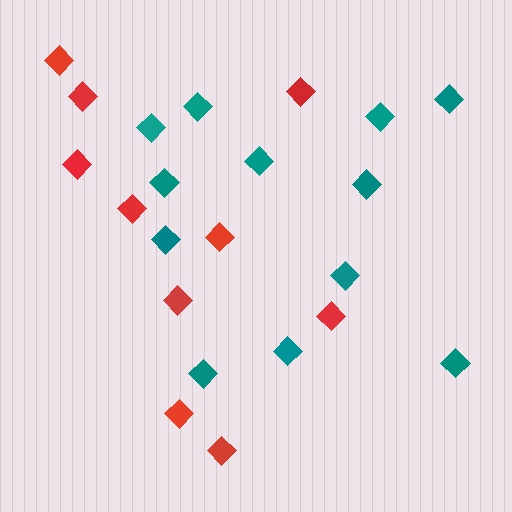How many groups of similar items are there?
There are 2 groups: one group of teal diamonds (12) and one group of red diamonds (10).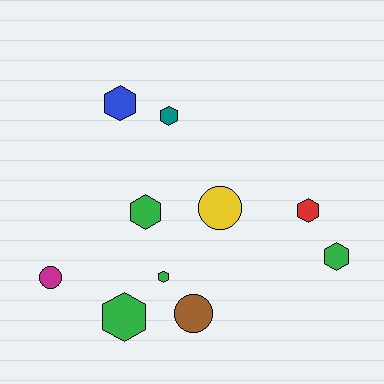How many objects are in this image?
There are 10 objects.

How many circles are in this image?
There are 3 circles.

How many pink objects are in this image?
There are no pink objects.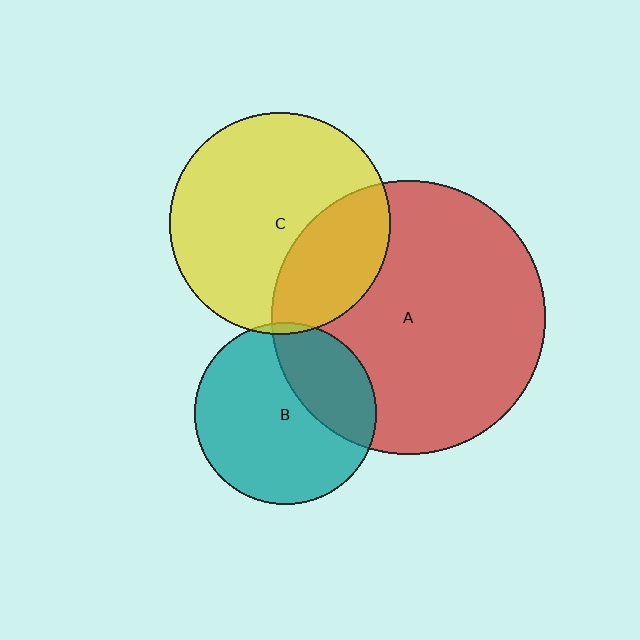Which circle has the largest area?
Circle A (red).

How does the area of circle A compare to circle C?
Approximately 1.5 times.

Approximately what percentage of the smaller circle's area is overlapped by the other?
Approximately 30%.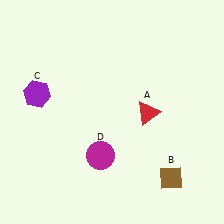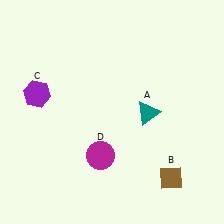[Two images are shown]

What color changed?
The triangle (A) changed from red in Image 1 to teal in Image 2.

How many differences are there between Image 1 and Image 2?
There is 1 difference between the two images.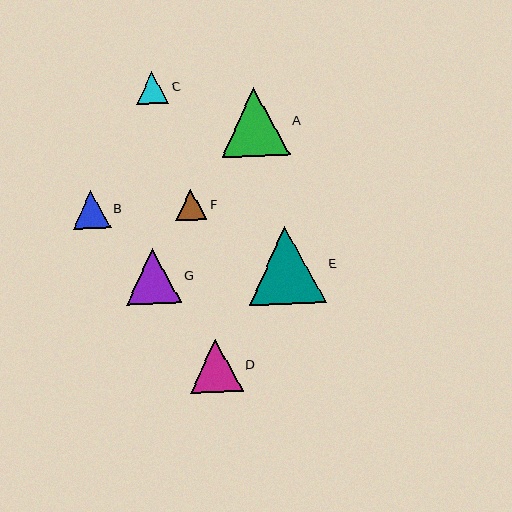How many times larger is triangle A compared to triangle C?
Triangle A is approximately 2.1 times the size of triangle C.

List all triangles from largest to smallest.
From largest to smallest: E, A, G, D, B, C, F.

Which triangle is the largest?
Triangle E is the largest with a size of approximately 78 pixels.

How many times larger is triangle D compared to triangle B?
Triangle D is approximately 1.4 times the size of triangle B.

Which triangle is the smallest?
Triangle F is the smallest with a size of approximately 31 pixels.